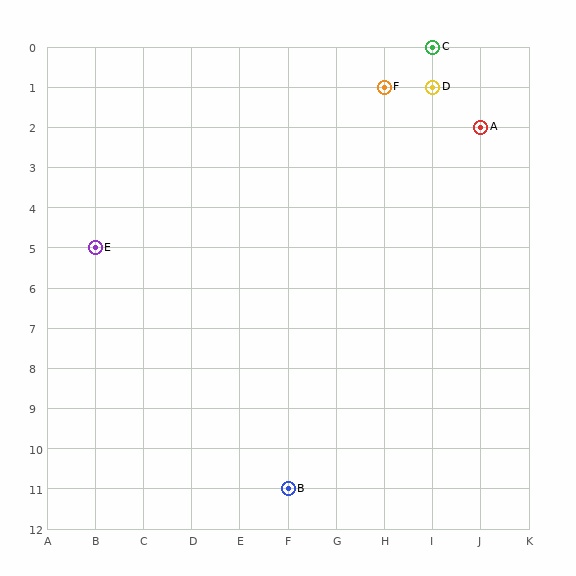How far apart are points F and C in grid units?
Points F and C are 1 column and 1 row apart (about 1.4 grid units diagonally).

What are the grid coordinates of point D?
Point D is at grid coordinates (I, 1).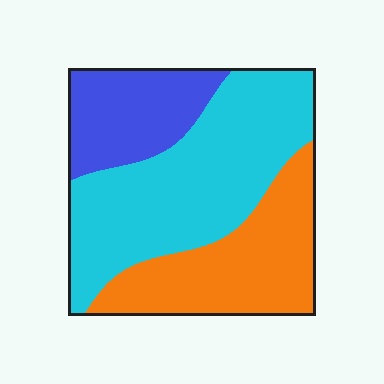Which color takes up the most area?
Cyan, at roughly 50%.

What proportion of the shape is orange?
Orange takes up between a quarter and a half of the shape.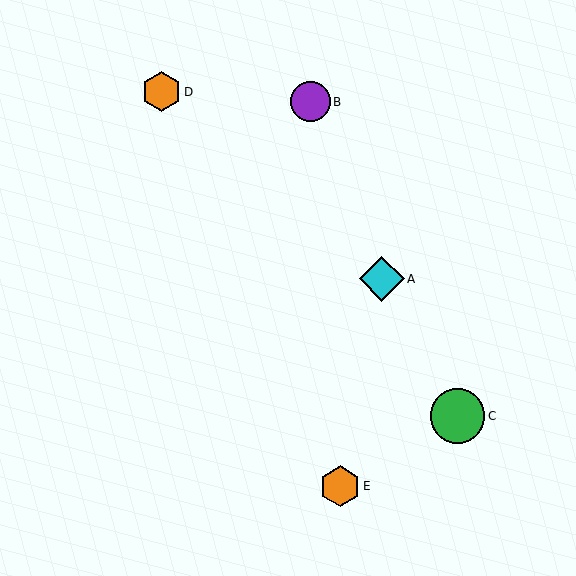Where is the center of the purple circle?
The center of the purple circle is at (310, 102).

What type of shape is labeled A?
Shape A is a cyan diamond.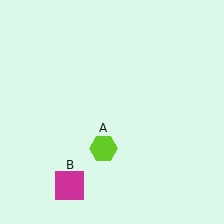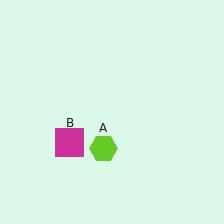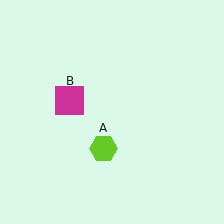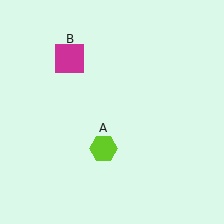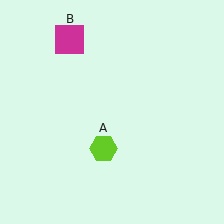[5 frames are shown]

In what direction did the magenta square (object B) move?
The magenta square (object B) moved up.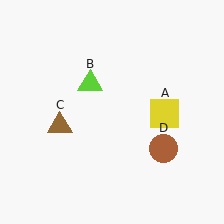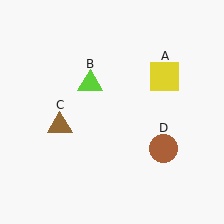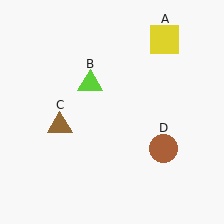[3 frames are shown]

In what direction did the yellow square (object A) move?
The yellow square (object A) moved up.